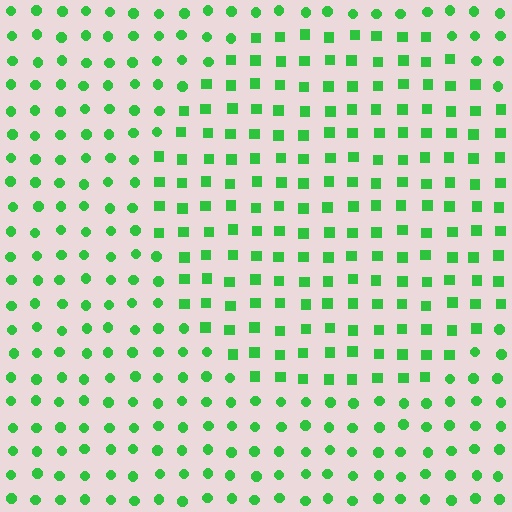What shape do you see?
I see a circle.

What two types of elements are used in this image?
The image uses squares inside the circle region and circles outside it.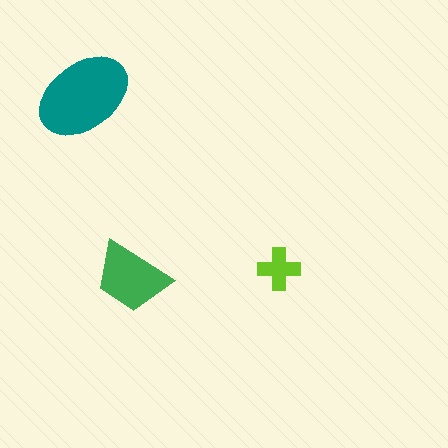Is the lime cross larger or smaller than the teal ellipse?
Smaller.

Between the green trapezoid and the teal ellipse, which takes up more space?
The teal ellipse.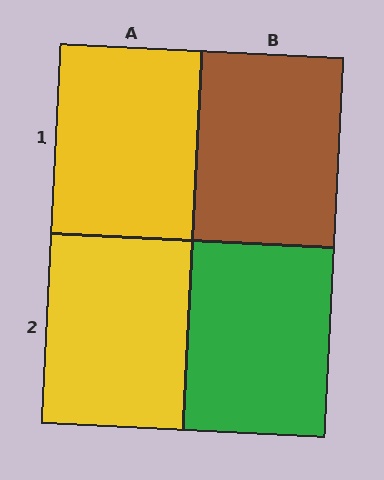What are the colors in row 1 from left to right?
Yellow, brown.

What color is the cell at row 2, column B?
Green.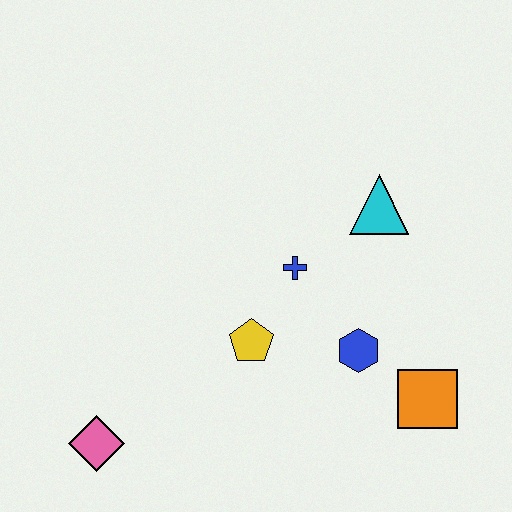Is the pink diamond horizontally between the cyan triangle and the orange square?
No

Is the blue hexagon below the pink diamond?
No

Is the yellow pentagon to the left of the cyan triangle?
Yes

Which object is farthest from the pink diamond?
The cyan triangle is farthest from the pink diamond.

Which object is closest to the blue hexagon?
The orange square is closest to the blue hexagon.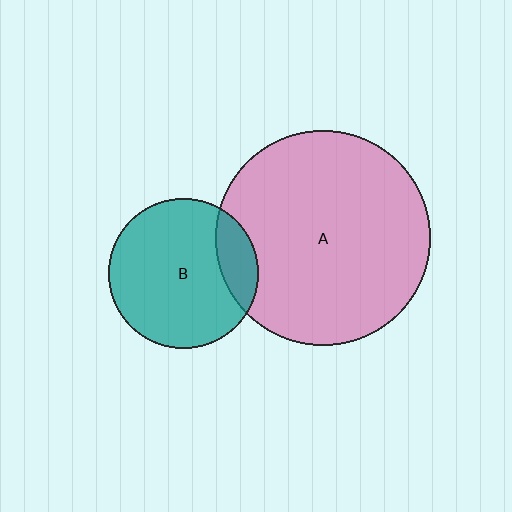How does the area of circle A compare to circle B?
Approximately 2.1 times.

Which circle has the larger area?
Circle A (pink).